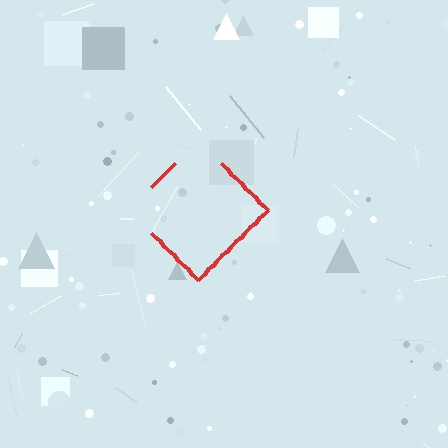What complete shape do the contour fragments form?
The contour fragments form a diamond.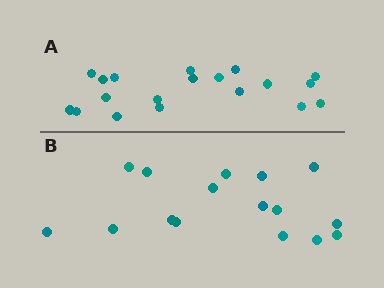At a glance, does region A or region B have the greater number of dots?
Region A (the top region) has more dots.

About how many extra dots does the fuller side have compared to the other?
Region A has just a few more — roughly 2 or 3 more dots than region B.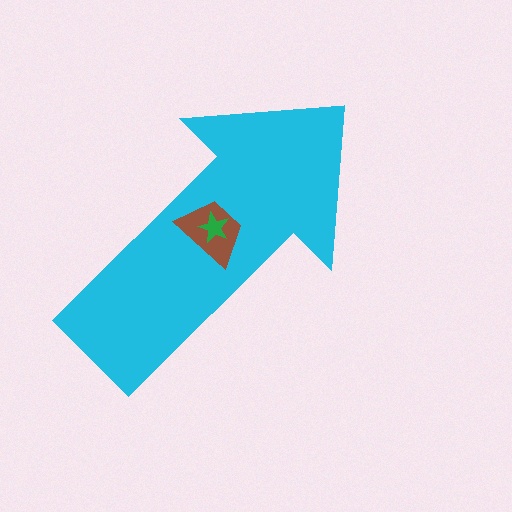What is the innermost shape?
The green star.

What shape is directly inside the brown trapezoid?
The green star.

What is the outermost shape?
The cyan arrow.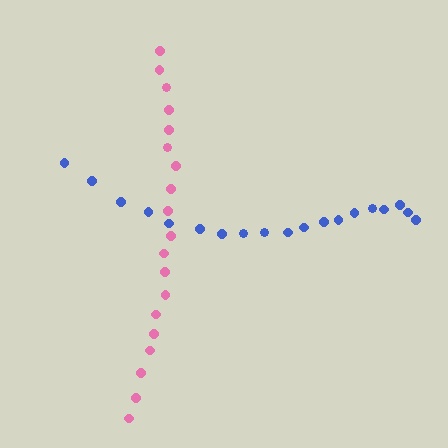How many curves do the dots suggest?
There are 2 distinct paths.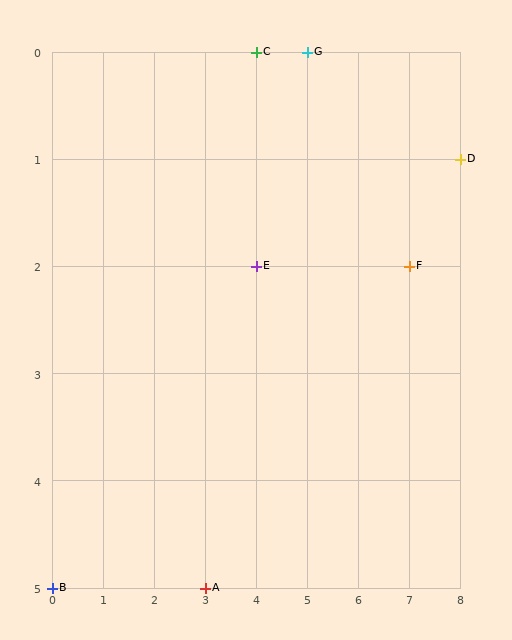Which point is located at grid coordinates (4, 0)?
Point C is at (4, 0).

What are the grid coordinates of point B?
Point B is at grid coordinates (0, 5).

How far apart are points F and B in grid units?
Points F and B are 7 columns and 3 rows apart (about 7.6 grid units diagonally).